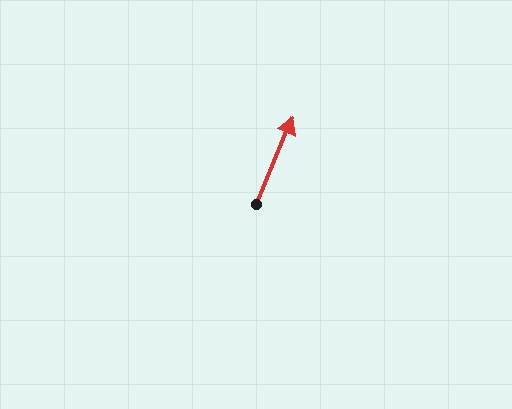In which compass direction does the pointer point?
Northeast.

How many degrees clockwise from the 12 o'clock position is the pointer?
Approximately 23 degrees.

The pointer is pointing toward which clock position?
Roughly 1 o'clock.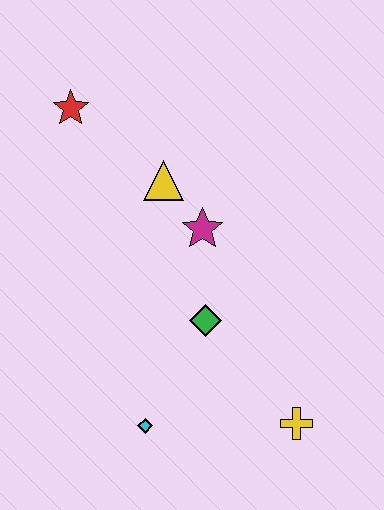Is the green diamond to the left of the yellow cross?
Yes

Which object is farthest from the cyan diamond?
The red star is farthest from the cyan diamond.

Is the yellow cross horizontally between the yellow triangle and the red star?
No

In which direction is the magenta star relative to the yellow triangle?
The magenta star is below the yellow triangle.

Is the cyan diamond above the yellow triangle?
No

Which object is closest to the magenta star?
The yellow triangle is closest to the magenta star.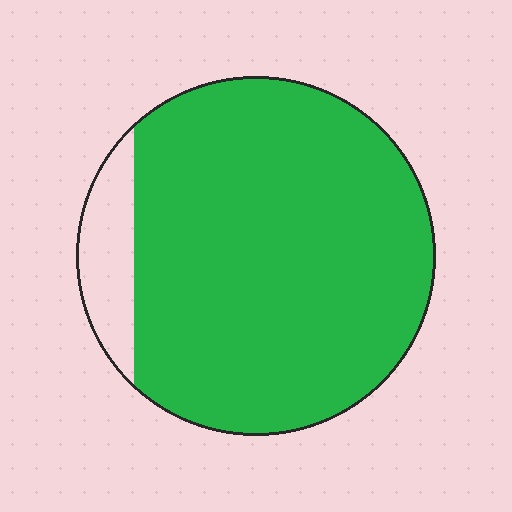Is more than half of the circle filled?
Yes.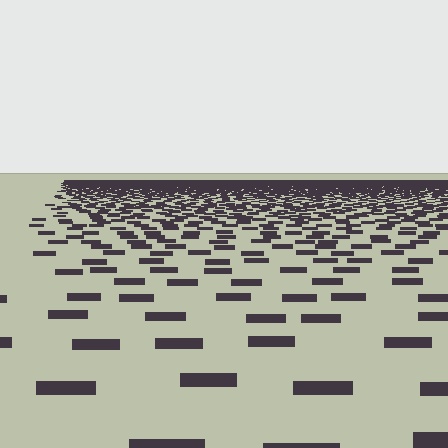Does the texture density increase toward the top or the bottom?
Density increases toward the top.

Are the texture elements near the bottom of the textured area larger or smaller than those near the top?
Larger. Near the bottom, elements are closer to the viewer and appear at a bigger on-screen size.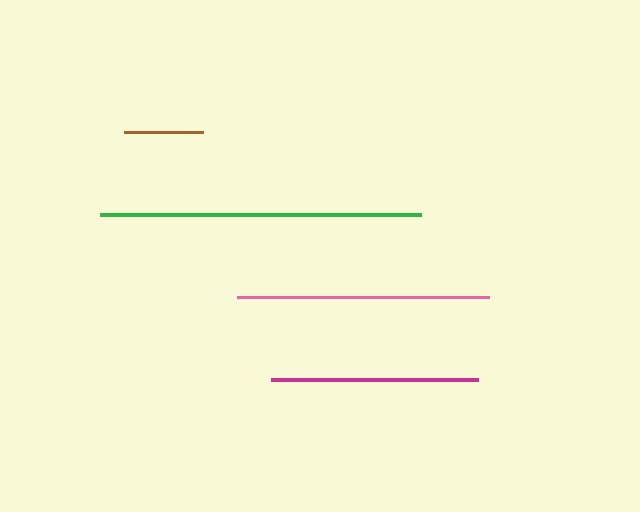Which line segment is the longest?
The green line is the longest at approximately 322 pixels.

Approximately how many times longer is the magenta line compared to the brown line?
The magenta line is approximately 2.6 times the length of the brown line.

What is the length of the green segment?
The green segment is approximately 322 pixels long.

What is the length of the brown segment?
The brown segment is approximately 79 pixels long.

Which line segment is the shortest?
The brown line is the shortest at approximately 79 pixels.